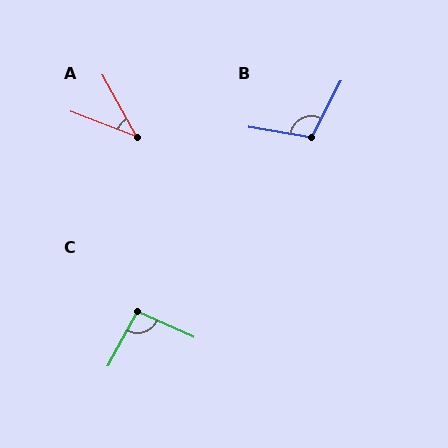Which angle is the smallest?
A, at approximately 40 degrees.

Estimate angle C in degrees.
Approximately 94 degrees.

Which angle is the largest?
B, at approximately 108 degrees.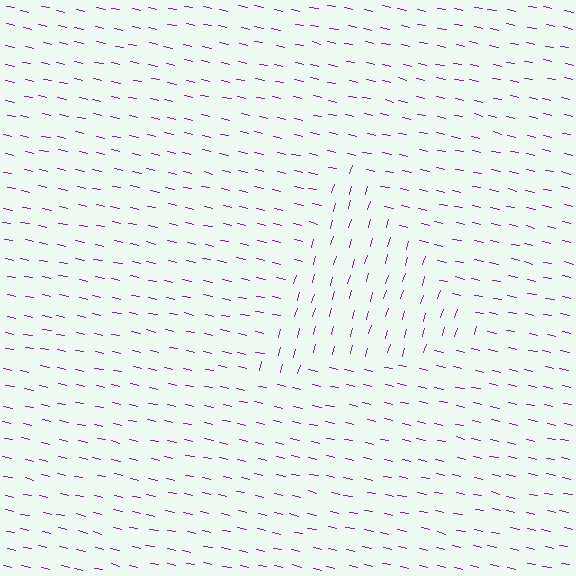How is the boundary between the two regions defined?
The boundary is defined purely by a change in line orientation (approximately 86 degrees difference). All lines are the same color and thickness.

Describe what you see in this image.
The image is filled with small purple line segments. A triangle region in the image has lines oriented differently from the surrounding lines, creating a visible texture boundary.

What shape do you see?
I see a triangle.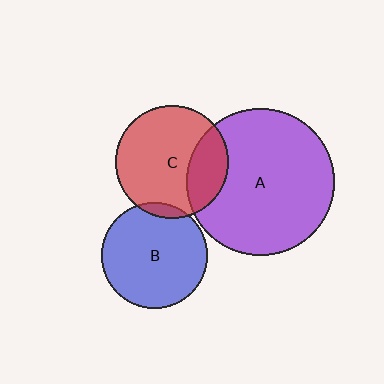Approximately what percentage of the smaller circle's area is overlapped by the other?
Approximately 25%.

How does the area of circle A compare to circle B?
Approximately 1.9 times.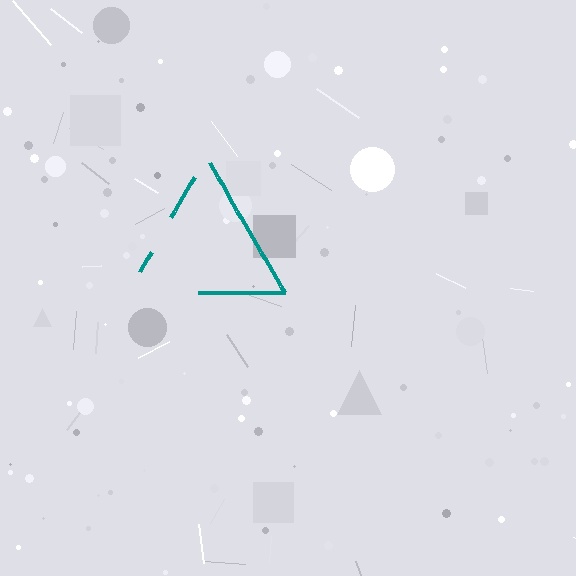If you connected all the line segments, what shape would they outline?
They would outline a triangle.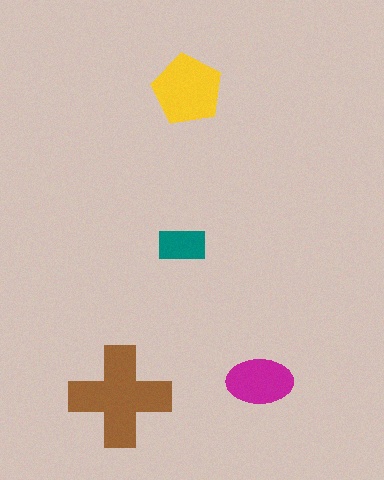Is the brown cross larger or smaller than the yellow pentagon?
Larger.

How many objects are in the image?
There are 4 objects in the image.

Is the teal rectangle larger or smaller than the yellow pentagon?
Smaller.